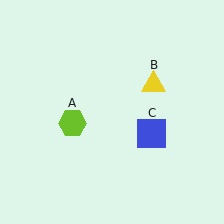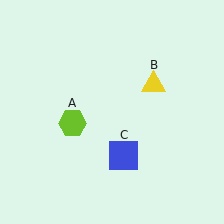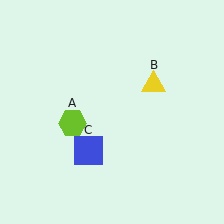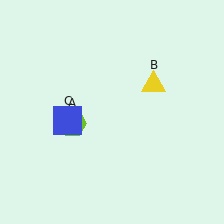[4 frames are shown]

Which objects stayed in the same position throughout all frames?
Lime hexagon (object A) and yellow triangle (object B) remained stationary.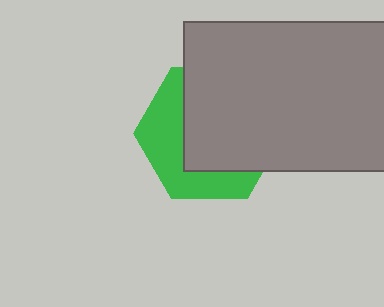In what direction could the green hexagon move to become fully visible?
The green hexagon could move toward the lower-left. That would shift it out from behind the gray rectangle entirely.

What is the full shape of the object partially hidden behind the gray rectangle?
The partially hidden object is a green hexagon.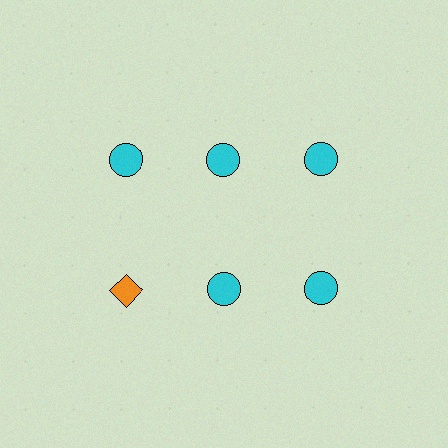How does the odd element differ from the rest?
It differs in both color (orange instead of cyan) and shape (diamond instead of circle).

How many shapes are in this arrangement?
There are 6 shapes arranged in a grid pattern.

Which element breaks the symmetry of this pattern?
The orange diamond in the second row, leftmost column breaks the symmetry. All other shapes are cyan circles.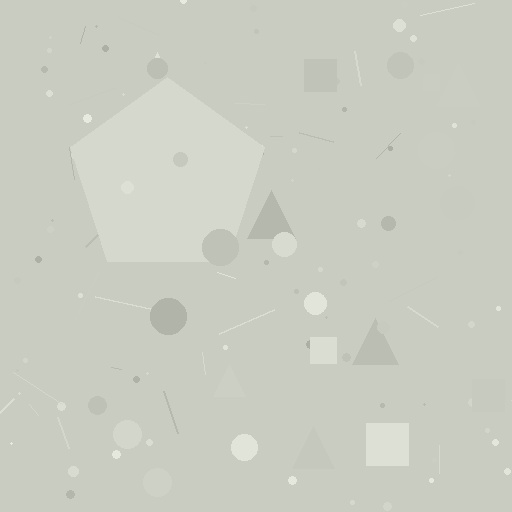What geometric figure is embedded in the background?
A pentagon is embedded in the background.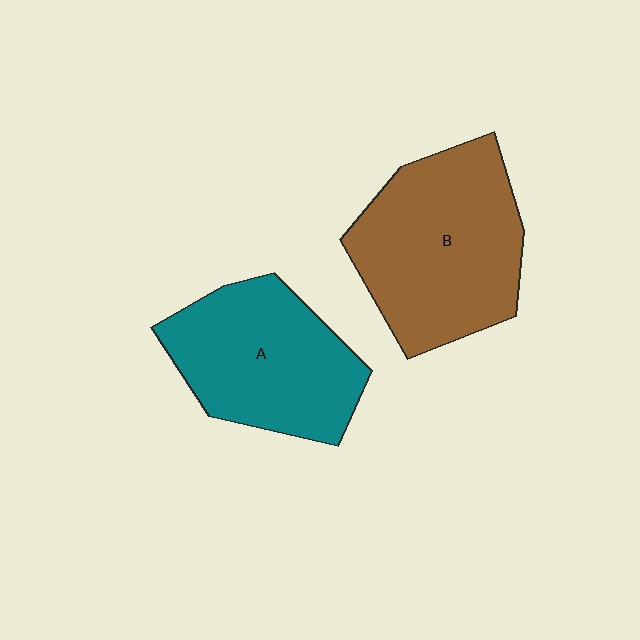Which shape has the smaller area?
Shape A (teal).